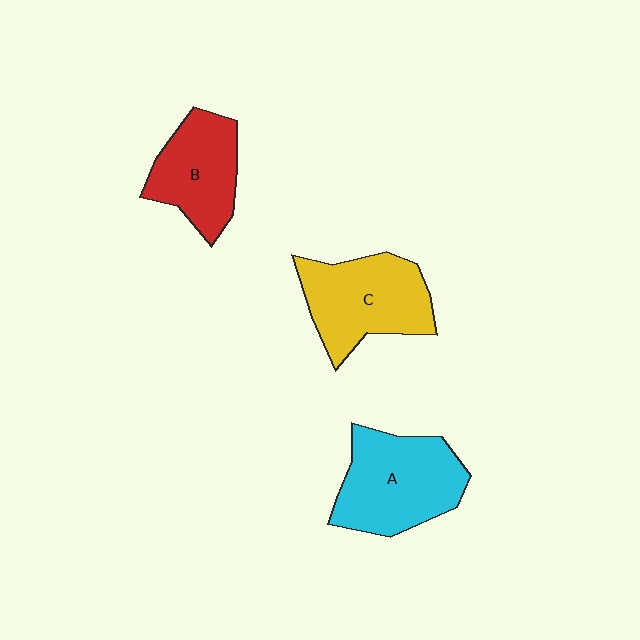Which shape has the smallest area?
Shape B (red).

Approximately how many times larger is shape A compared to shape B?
Approximately 1.3 times.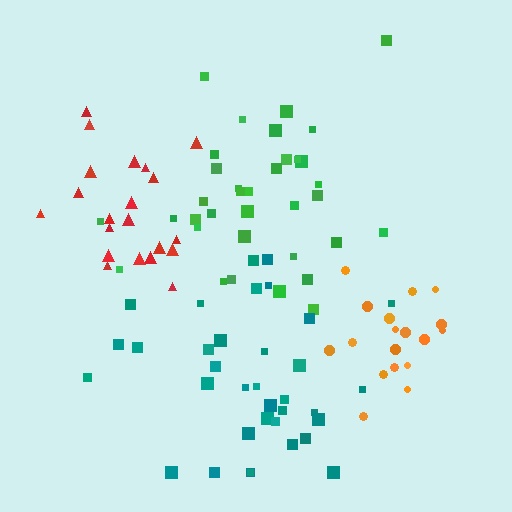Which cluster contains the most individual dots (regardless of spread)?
Green (35).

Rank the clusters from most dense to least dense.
orange, red, teal, green.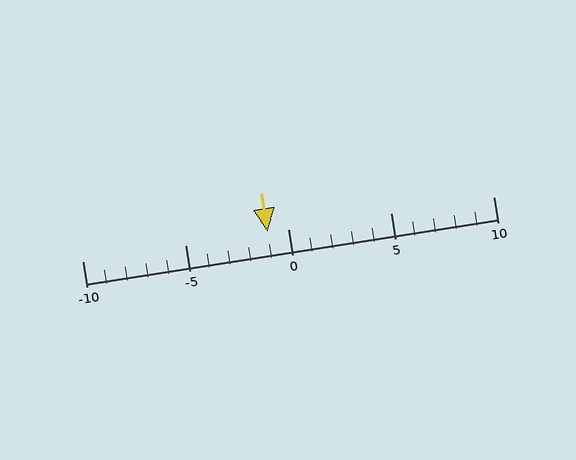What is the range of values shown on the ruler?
The ruler shows values from -10 to 10.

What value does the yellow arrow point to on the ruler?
The yellow arrow points to approximately -1.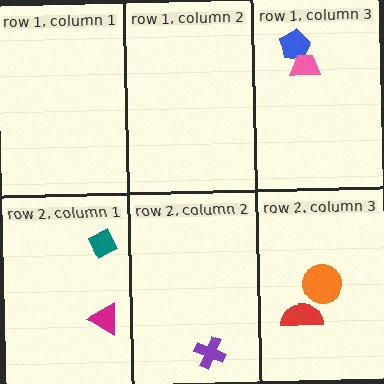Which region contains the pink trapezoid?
The row 1, column 3 region.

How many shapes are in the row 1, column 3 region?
2.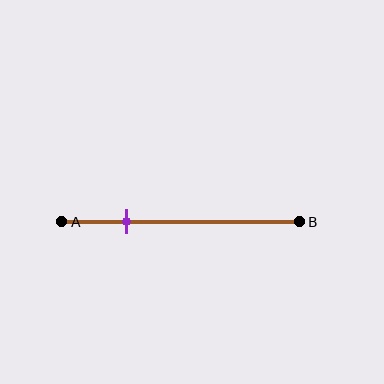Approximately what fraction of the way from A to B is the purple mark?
The purple mark is approximately 25% of the way from A to B.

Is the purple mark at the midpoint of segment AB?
No, the mark is at about 25% from A, not at the 50% midpoint.